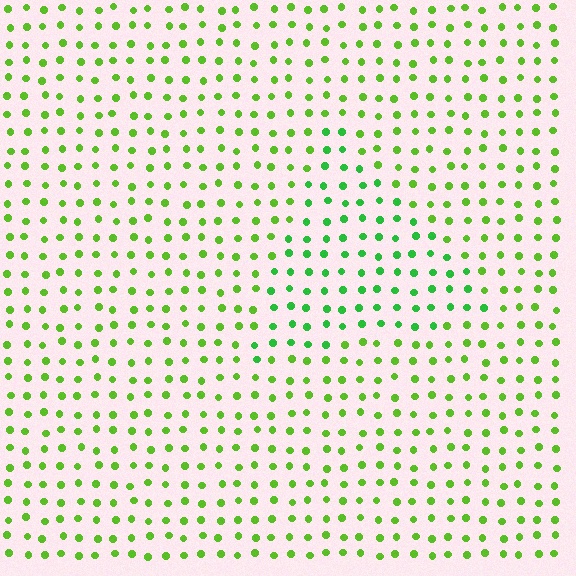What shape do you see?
I see a triangle.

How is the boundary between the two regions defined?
The boundary is defined purely by a slight shift in hue (about 28 degrees). Spacing, size, and orientation are identical on both sides.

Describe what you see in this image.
The image is filled with small lime elements in a uniform arrangement. A triangle-shaped region is visible where the elements are tinted to a slightly different hue, forming a subtle color boundary.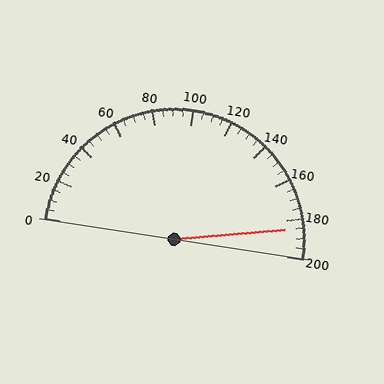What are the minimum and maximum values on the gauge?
The gauge ranges from 0 to 200.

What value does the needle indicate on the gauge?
The needle indicates approximately 185.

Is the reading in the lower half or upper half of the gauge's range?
The reading is in the upper half of the range (0 to 200).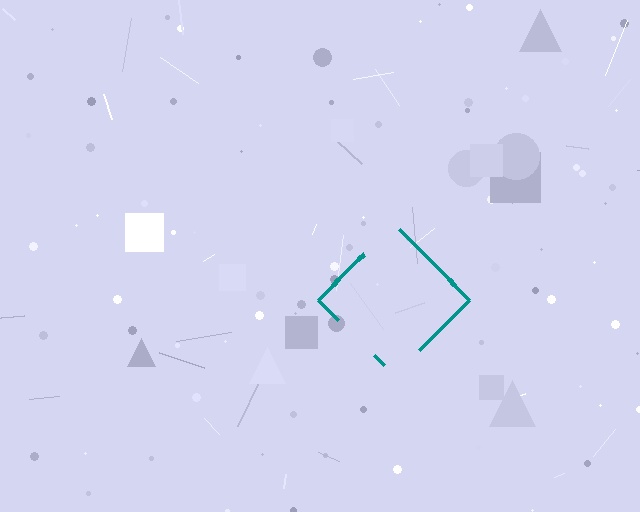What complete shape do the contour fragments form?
The contour fragments form a diamond.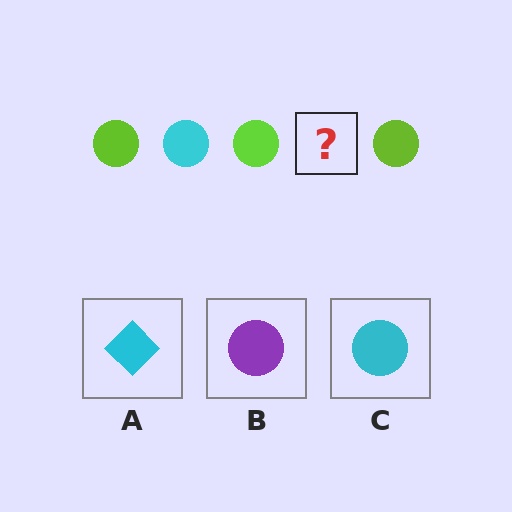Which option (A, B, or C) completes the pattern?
C.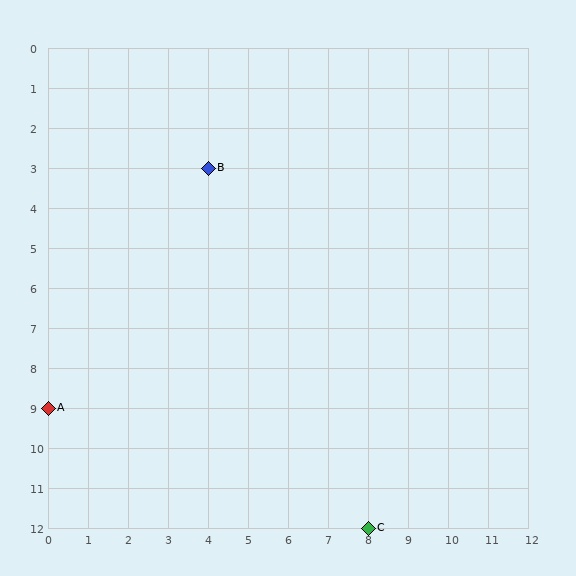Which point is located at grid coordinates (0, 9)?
Point A is at (0, 9).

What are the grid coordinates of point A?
Point A is at grid coordinates (0, 9).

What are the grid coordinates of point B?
Point B is at grid coordinates (4, 3).